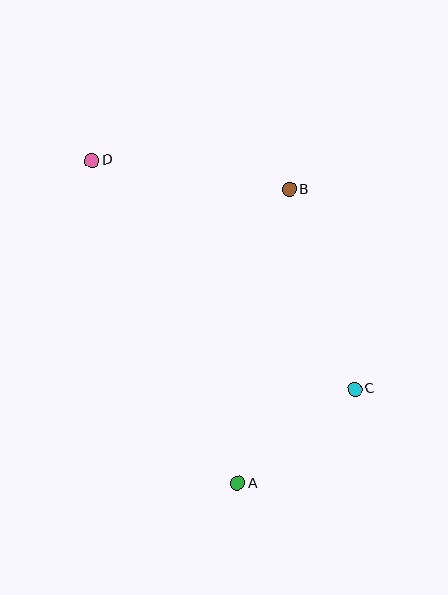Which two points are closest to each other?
Points A and C are closest to each other.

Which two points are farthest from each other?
Points A and D are farthest from each other.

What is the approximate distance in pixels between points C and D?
The distance between C and D is approximately 348 pixels.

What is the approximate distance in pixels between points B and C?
The distance between B and C is approximately 210 pixels.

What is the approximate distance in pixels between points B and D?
The distance between B and D is approximately 199 pixels.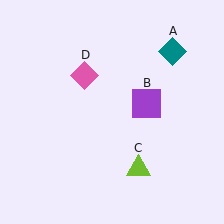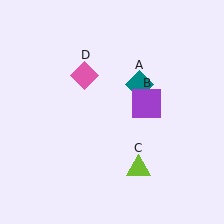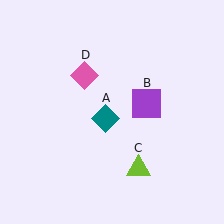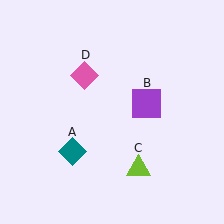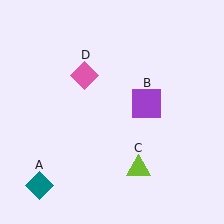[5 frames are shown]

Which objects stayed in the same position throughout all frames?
Purple square (object B) and lime triangle (object C) and pink diamond (object D) remained stationary.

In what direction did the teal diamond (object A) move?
The teal diamond (object A) moved down and to the left.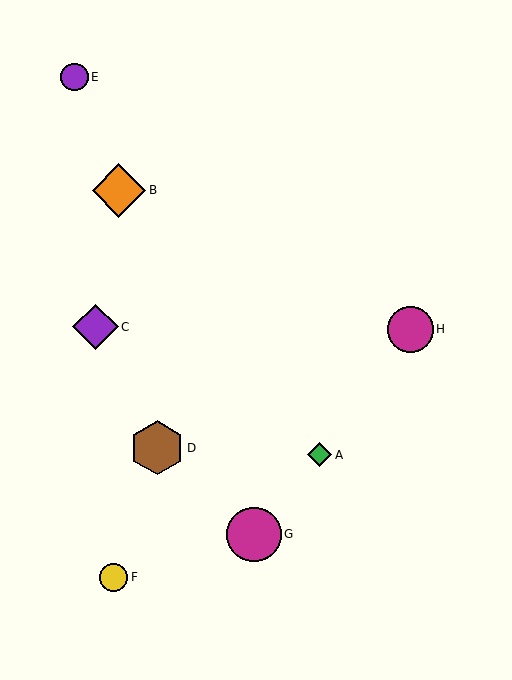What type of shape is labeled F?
Shape F is a yellow circle.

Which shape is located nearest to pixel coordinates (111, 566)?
The yellow circle (labeled F) at (114, 577) is nearest to that location.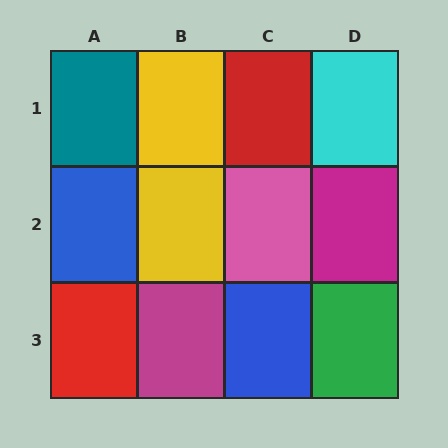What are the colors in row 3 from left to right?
Red, magenta, blue, green.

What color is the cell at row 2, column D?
Magenta.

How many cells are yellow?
2 cells are yellow.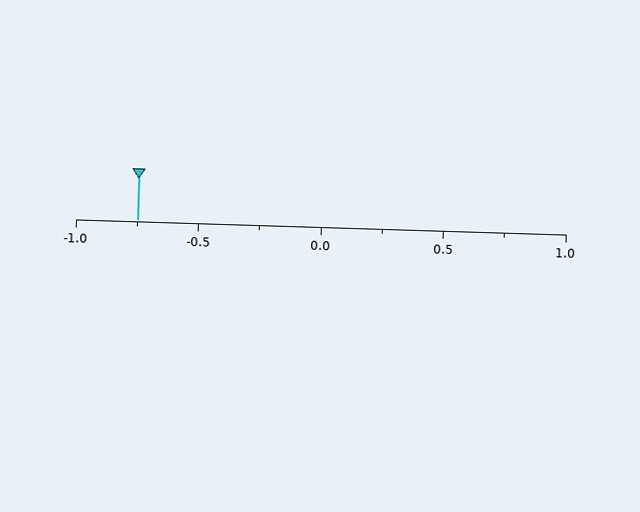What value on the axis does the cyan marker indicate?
The marker indicates approximately -0.75.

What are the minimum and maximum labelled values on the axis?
The axis runs from -1.0 to 1.0.